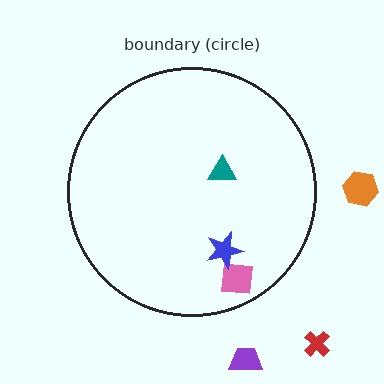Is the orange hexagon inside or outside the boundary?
Outside.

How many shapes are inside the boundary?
3 inside, 3 outside.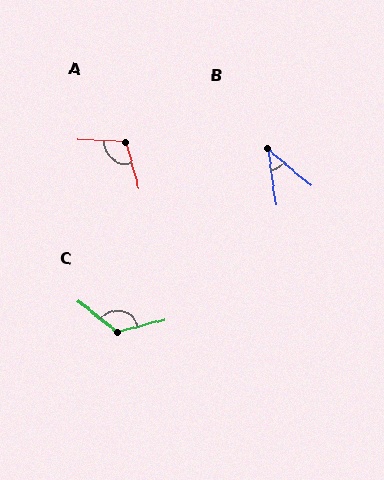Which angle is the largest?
C, at approximately 127 degrees.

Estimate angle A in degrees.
Approximately 108 degrees.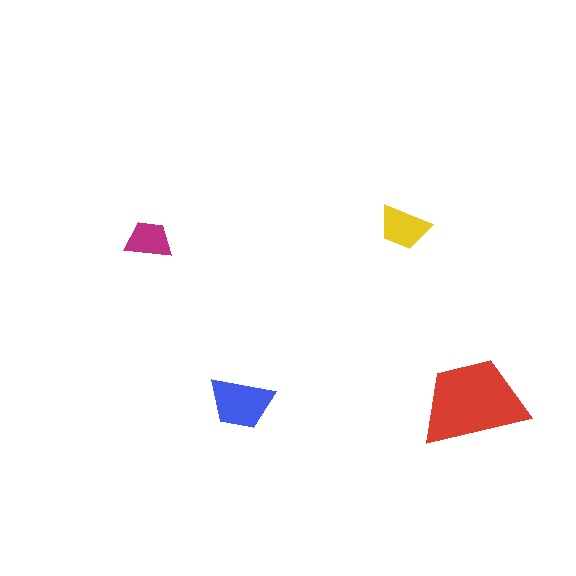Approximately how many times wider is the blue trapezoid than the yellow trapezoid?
About 1.5 times wider.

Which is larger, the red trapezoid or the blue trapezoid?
The red one.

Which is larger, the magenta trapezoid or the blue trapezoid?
The blue one.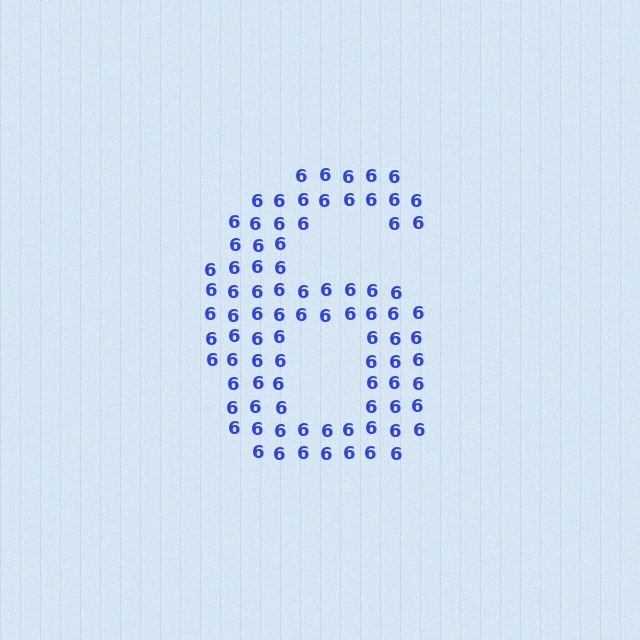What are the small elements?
The small elements are digit 6's.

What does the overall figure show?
The overall figure shows the digit 6.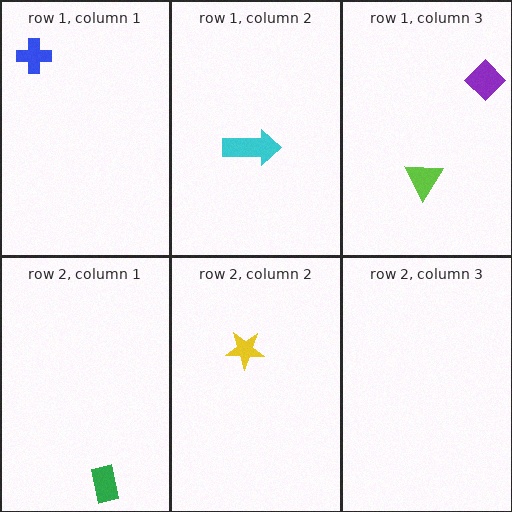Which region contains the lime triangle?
The row 1, column 3 region.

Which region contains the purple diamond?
The row 1, column 3 region.